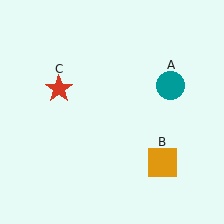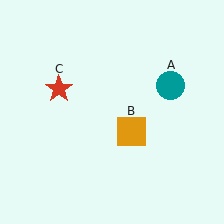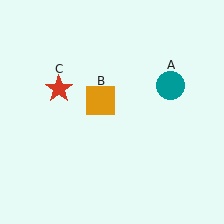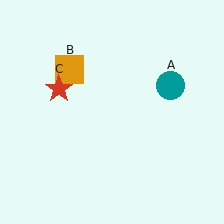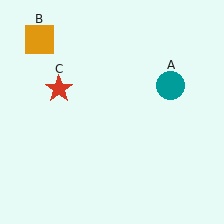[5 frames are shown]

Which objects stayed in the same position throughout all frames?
Teal circle (object A) and red star (object C) remained stationary.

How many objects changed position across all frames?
1 object changed position: orange square (object B).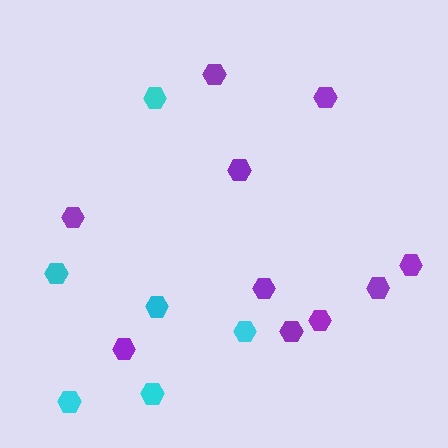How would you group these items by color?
There are 2 groups: one group of cyan hexagons (6) and one group of purple hexagons (10).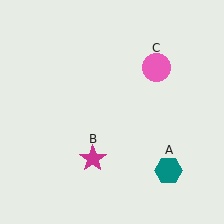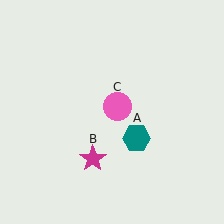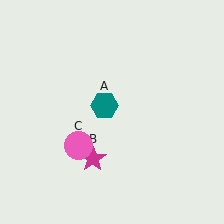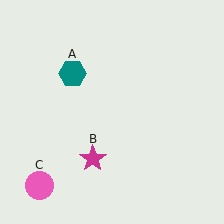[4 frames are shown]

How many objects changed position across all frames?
2 objects changed position: teal hexagon (object A), pink circle (object C).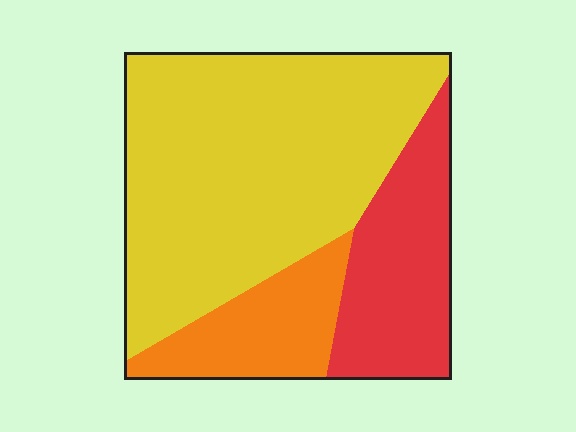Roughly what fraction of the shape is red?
Red covers about 25% of the shape.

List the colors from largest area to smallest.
From largest to smallest: yellow, red, orange.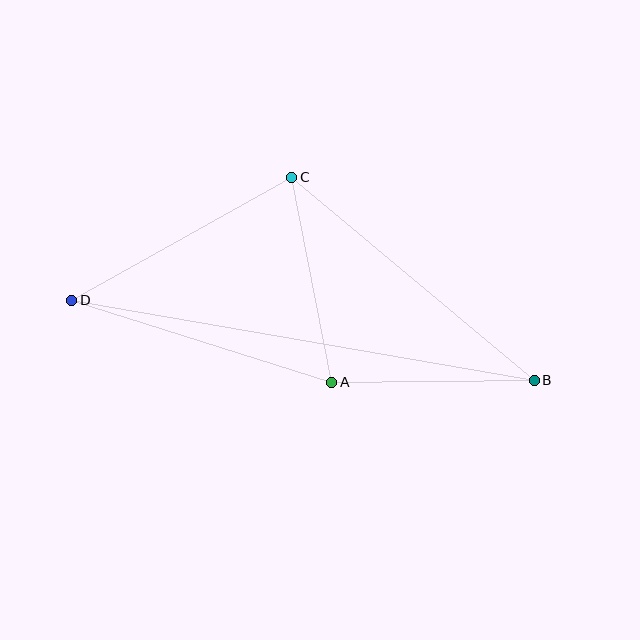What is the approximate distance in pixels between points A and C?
The distance between A and C is approximately 209 pixels.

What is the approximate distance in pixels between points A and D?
The distance between A and D is approximately 272 pixels.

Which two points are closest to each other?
Points A and B are closest to each other.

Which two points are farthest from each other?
Points B and D are farthest from each other.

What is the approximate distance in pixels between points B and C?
The distance between B and C is approximately 316 pixels.